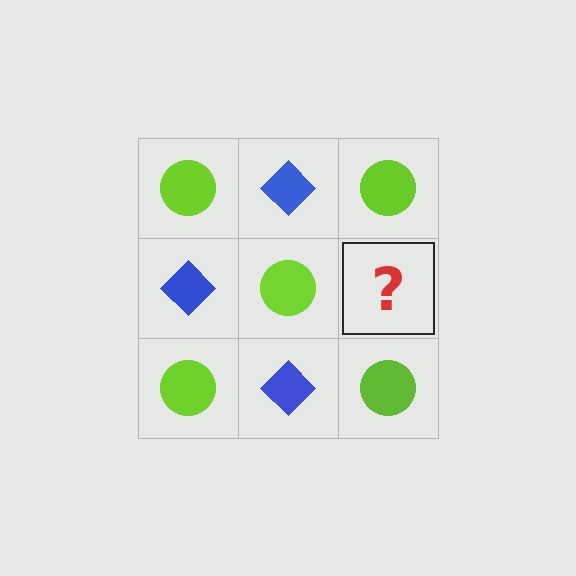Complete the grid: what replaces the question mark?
The question mark should be replaced with a blue diamond.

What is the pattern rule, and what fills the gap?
The rule is that it alternates lime circle and blue diamond in a checkerboard pattern. The gap should be filled with a blue diamond.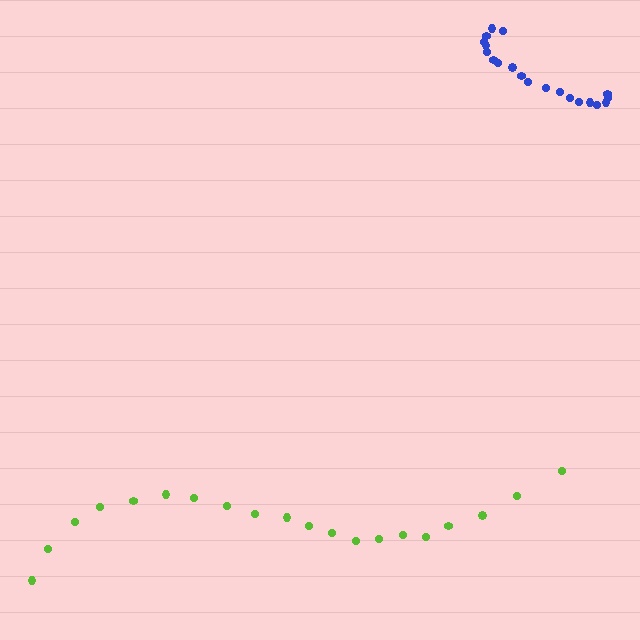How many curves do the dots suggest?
There are 2 distinct paths.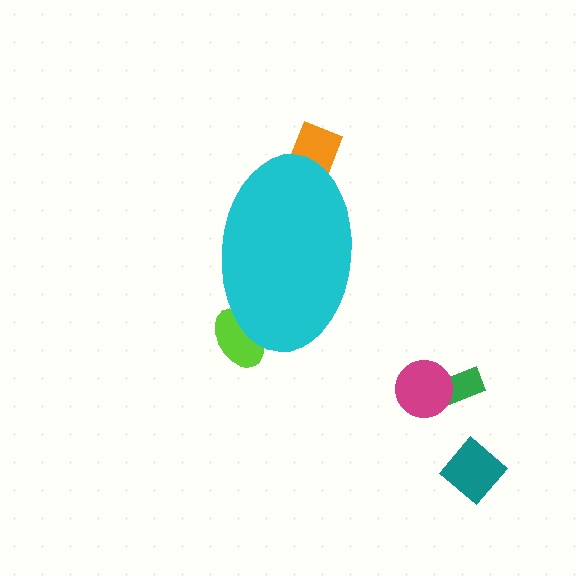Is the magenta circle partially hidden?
No, the magenta circle is fully visible.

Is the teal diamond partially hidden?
No, the teal diamond is fully visible.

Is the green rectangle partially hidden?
No, the green rectangle is fully visible.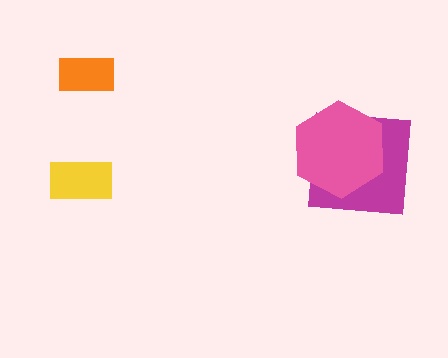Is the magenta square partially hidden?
Yes, it is partially covered by another shape.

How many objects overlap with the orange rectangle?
0 objects overlap with the orange rectangle.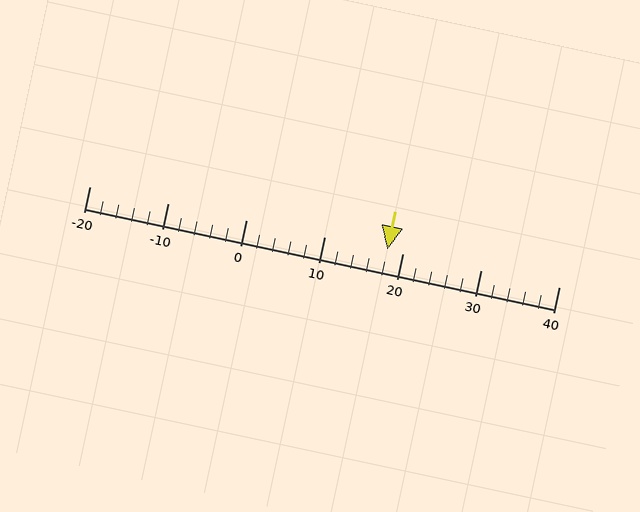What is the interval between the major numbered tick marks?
The major tick marks are spaced 10 units apart.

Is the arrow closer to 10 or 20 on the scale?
The arrow is closer to 20.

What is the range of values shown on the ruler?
The ruler shows values from -20 to 40.